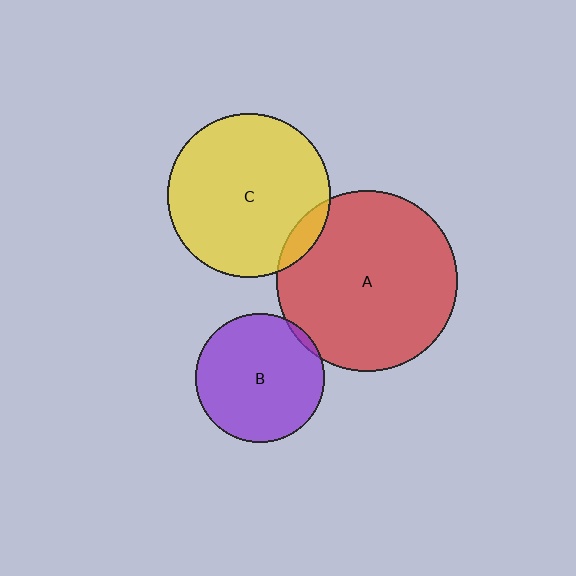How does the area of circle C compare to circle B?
Approximately 1.6 times.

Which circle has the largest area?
Circle A (red).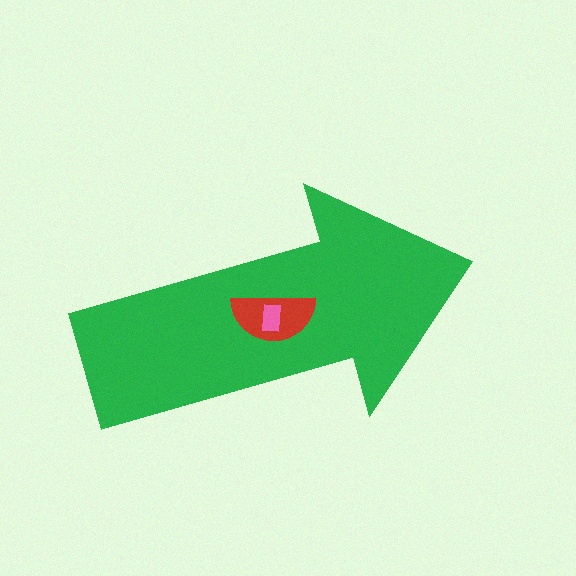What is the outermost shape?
The green arrow.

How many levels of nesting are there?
3.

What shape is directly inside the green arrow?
The red semicircle.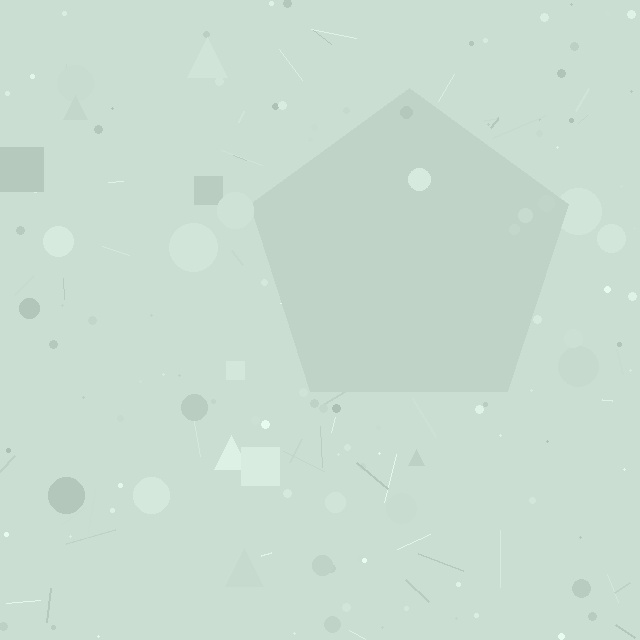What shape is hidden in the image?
A pentagon is hidden in the image.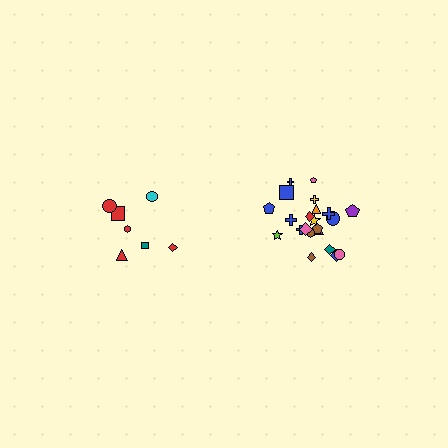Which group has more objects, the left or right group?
The right group.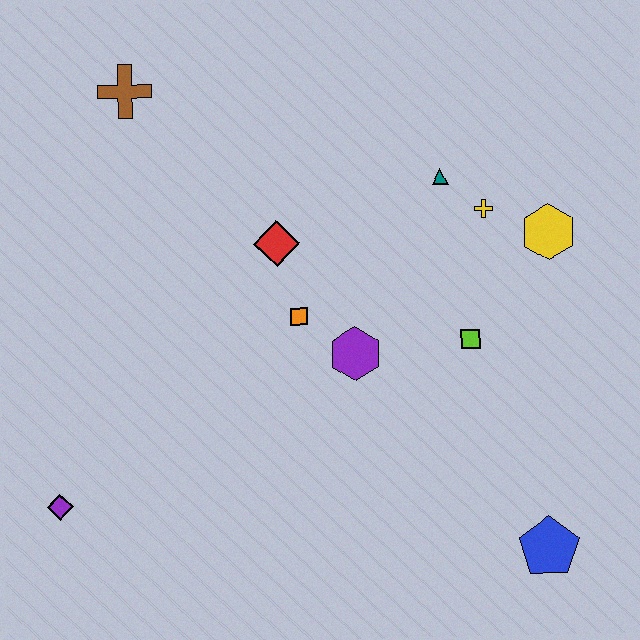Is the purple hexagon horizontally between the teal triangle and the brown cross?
Yes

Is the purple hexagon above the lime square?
No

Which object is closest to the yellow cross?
The teal triangle is closest to the yellow cross.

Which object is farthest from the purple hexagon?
The brown cross is farthest from the purple hexagon.